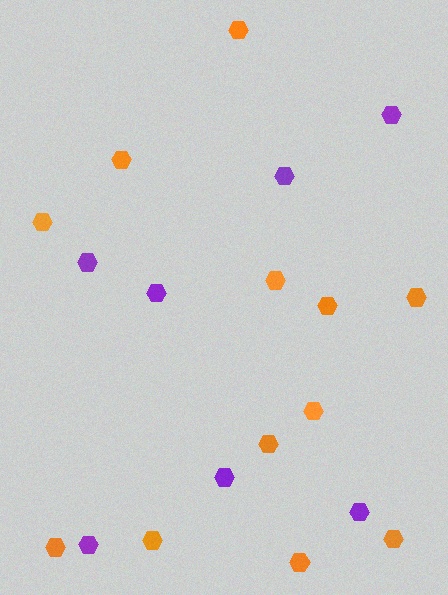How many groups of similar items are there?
There are 2 groups: one group of orange hexagons (12) and one group of purple hexagons (7).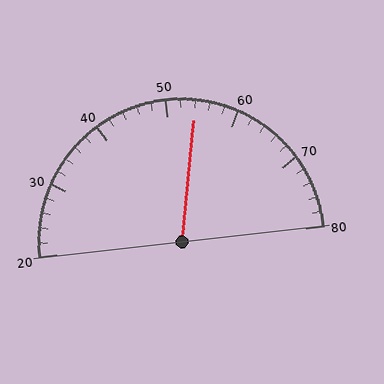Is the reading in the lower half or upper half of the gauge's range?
The reading is in the upper half of the range (20 to 80).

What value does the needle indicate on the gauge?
The needle indicates approximately 54.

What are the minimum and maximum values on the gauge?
The gauge ranges from 20 to 80.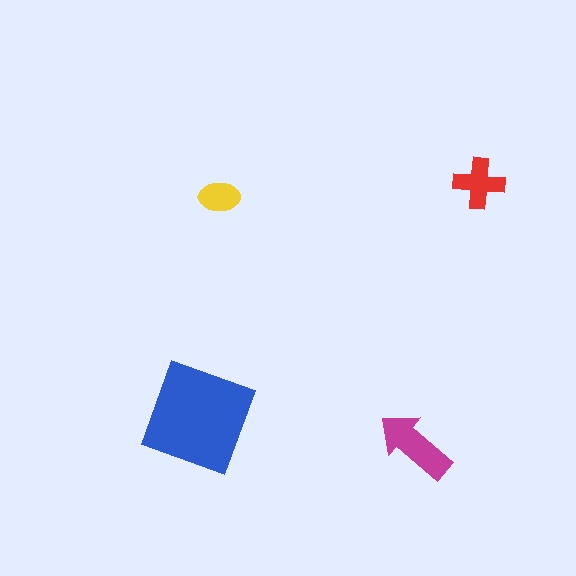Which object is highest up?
The red cross is topmost.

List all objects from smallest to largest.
The yellow ellipse, the red cross, the magenta arrow, the blue diamond.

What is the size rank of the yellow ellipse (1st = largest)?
4th.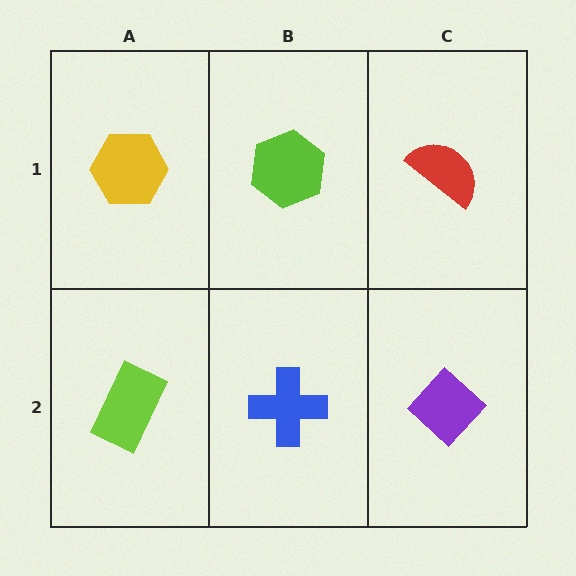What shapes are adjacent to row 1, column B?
A blue cross (row 2, column B), a yellow hexagon (row 1, column A), a red semicircle (row 1, column C).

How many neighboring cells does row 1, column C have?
2.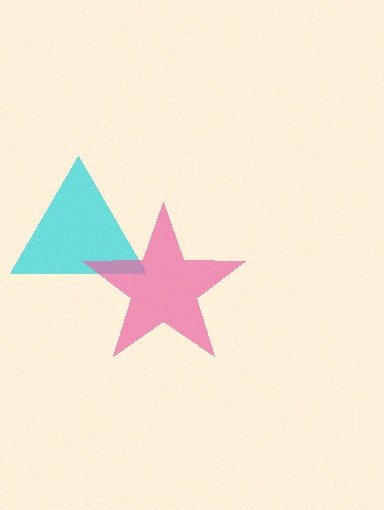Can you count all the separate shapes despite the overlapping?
Yes, there are 2 separate shapes.